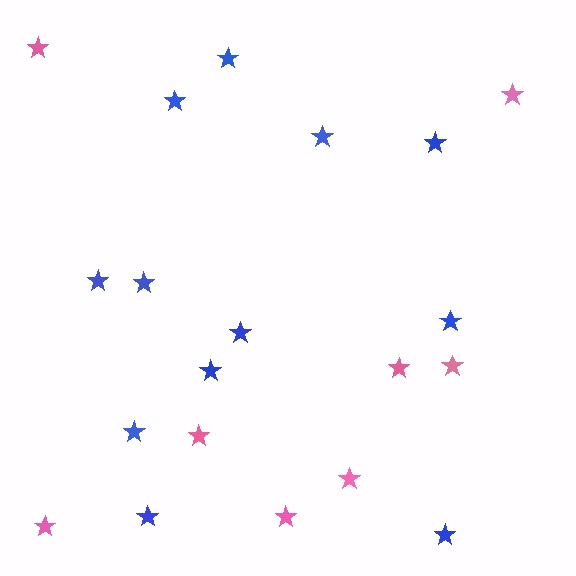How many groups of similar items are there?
There are 2 groups: one group of blue stars (12) and one group of pink stars (8).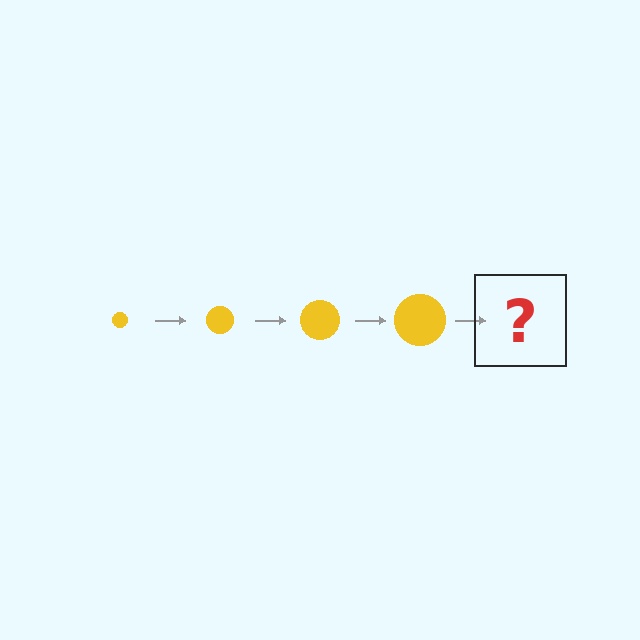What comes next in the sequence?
The next element should be a yellow circle, larger than the previous one.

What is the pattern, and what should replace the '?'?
The pattern is that the circle gets progressively larger each step. The '?' should be a yellow circle, larger than the previous one.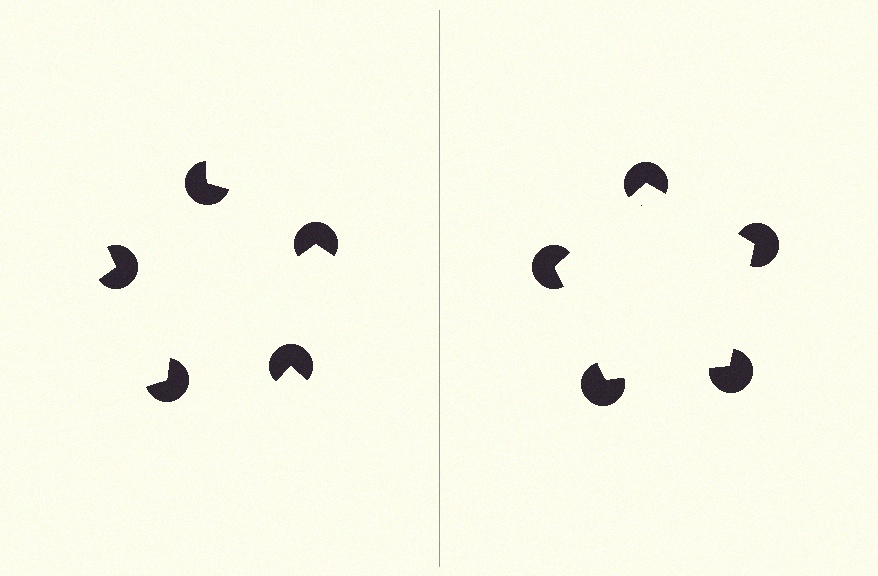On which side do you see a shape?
An illusory pentagon appears on the right side. On the left side the wedge cuts are rotated, so no coherent shape forms.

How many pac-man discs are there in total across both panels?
10 — 5 on each side.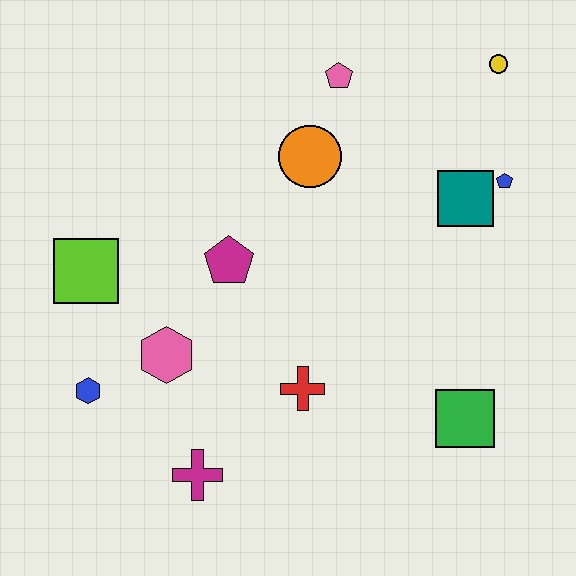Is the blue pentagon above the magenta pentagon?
Yes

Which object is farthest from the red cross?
The yellow circle is farthest from the red cross.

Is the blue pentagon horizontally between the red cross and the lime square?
No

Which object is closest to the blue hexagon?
The pink hexagon is closest to the blue hexagon.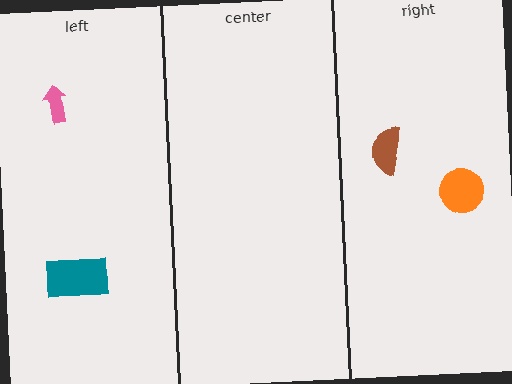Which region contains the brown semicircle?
The right region.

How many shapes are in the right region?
2.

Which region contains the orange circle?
The right region.